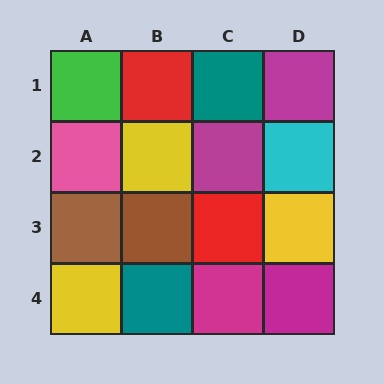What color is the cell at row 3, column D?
Yellow.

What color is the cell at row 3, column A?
Brown.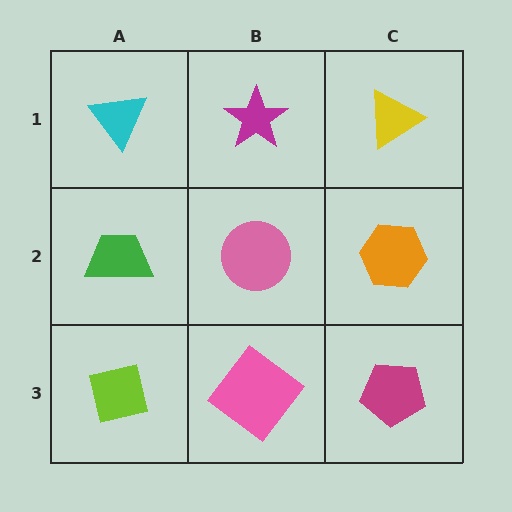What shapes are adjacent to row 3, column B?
A pink circle (row 2, column B), a lime square (row 3, column A), a magenta pentagon (row 3, column C).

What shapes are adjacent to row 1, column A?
A green trapezoid (row 2, column A), a magenta star (row 1, column B).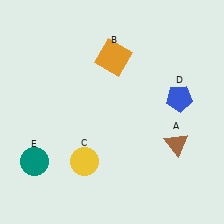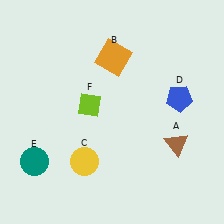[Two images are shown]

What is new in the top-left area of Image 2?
A lime diamond (F) was added in the top-left area of Image 2.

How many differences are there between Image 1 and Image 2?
There is 1 difference between the two images.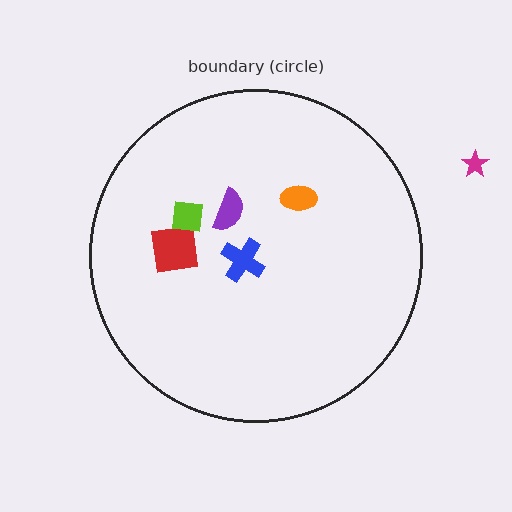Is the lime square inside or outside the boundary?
Inside.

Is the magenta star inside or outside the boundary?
Outside.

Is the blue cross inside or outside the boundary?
Inside.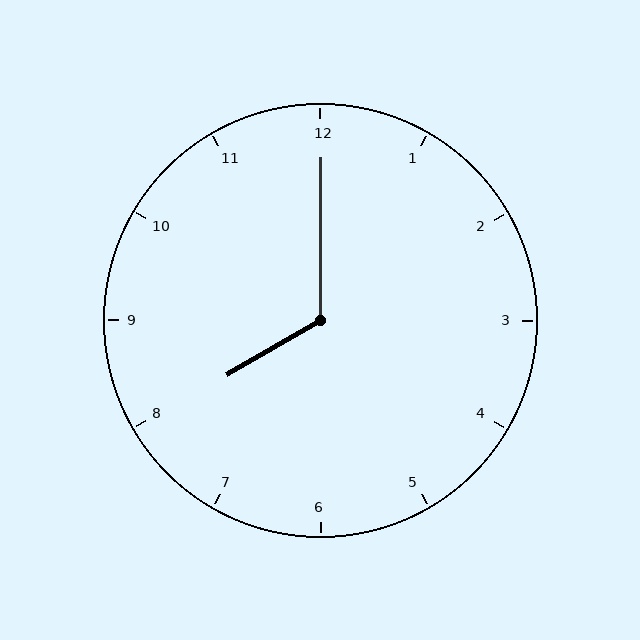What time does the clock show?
8:00.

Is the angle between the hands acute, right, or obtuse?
It is obtuse.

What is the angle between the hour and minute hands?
Approximately 120 degrees.